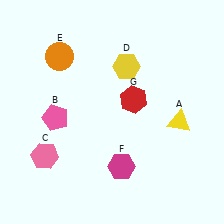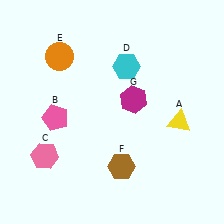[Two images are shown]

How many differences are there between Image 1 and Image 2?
There are 3 differences between the two images.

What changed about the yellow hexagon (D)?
In Image 1, D is yellow. In Image 2, it changed to cyan.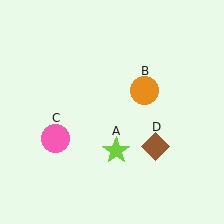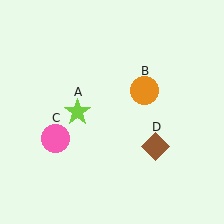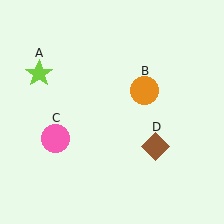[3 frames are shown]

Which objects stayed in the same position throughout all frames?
Orange circle (object B) and pink circle (object C) and brown diamond (object D) remained stationary.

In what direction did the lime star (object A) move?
The lime star (object A) moved up and to the left.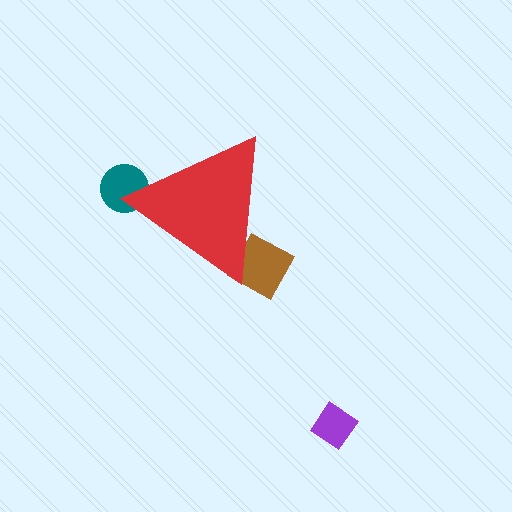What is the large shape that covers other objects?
A red triangle.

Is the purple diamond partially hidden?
No, the purple diamond is fully visible.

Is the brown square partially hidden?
Yes, the brown square is partially hidden behind the red triangle.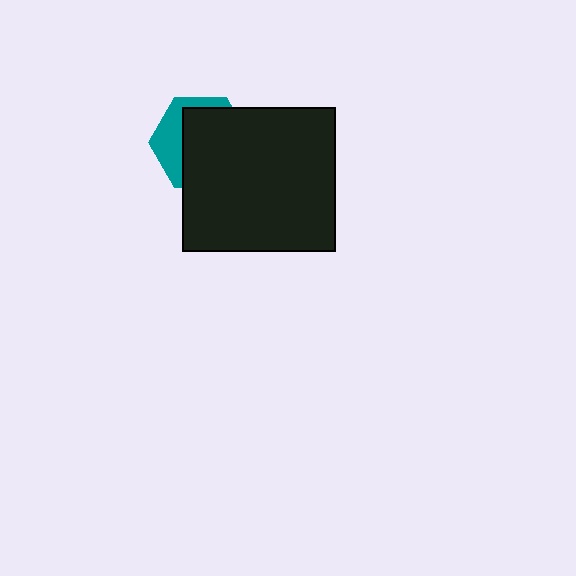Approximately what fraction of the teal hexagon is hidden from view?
Roughly 67% of the teal hexagon is hidden behind the black rectangle.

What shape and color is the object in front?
The object in front is a black rectangle.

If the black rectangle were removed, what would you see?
You would see the complete teal hexagon.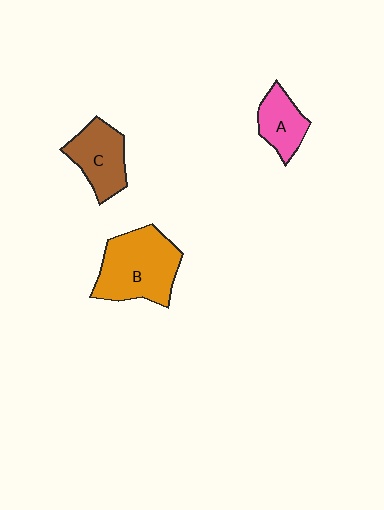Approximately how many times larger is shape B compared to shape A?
Approximately 2.0 times.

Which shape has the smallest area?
Shape A (pink).